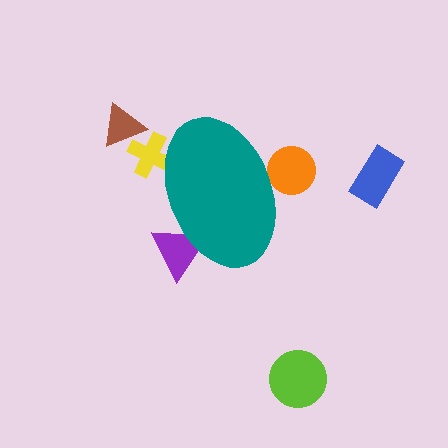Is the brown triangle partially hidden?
No, the brown triangle is fully visible.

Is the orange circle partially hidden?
Yes, the orange circle is partially hidden behind the teal ellipse.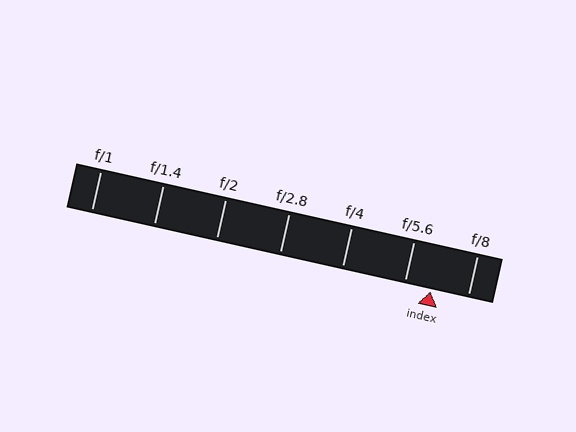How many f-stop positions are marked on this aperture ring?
There are 7 f-stop positions marked.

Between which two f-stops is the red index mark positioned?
The index mark is between f/5.6 and f/8.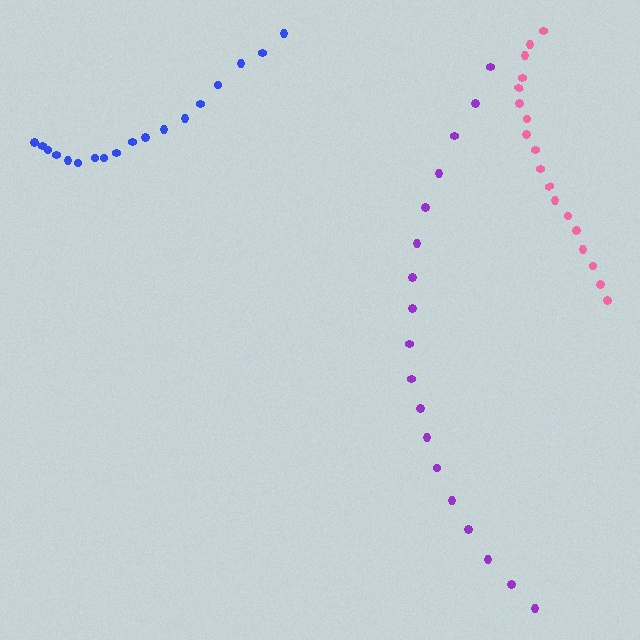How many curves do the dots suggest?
There are 3 distinct paths.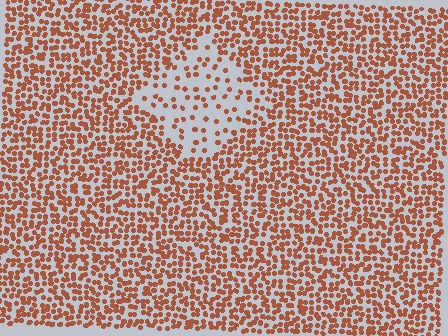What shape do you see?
I see a diamond.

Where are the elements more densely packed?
The elements are more densely packed outside the diamond boundary.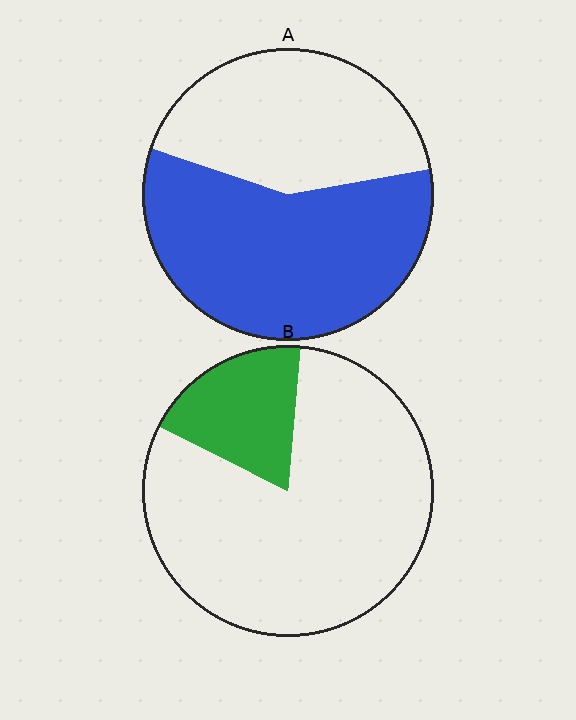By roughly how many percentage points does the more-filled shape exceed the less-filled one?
By roughly 40 percentage points (A over B).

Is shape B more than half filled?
No.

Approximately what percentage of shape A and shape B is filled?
A is approximately 60% and B is approximately 20%.